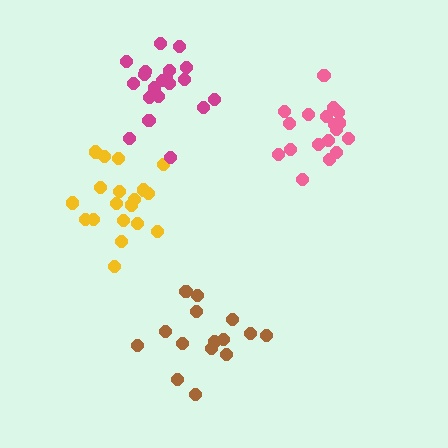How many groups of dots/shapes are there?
There are 4 groups.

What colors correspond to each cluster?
The clusters are colored: yellow, brown, pink, magenta.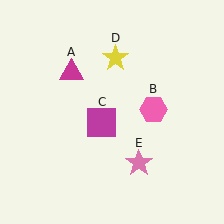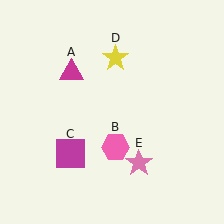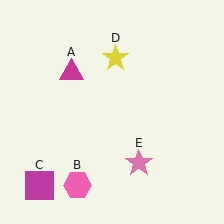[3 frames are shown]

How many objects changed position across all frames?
2 objects changed position: pink hexagon (object B), magenta square (object C).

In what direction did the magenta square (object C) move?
The magenta square (object C) moved down and to the left.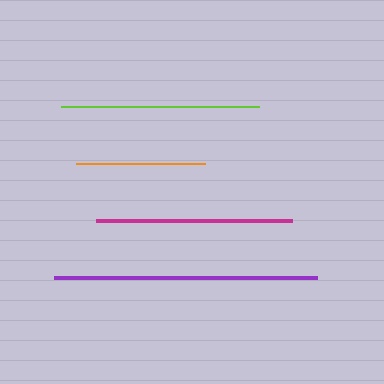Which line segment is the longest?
The purple line is the longest at approximately 262 pixels.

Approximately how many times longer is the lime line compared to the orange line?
The lime line is approximately 1.5 times the length of the orange line.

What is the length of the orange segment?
The orange segment is approximately 128 pixels long.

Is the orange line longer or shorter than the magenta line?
The magenta line is longer than the orange line.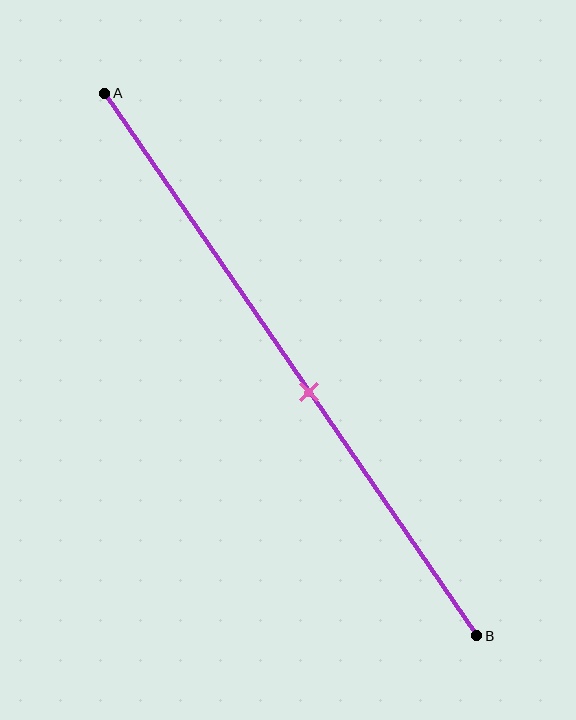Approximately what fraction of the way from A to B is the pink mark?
The pink mark is approximately 55% of the way from A to B.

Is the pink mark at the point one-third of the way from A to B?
No, the mark is at about 55% from A, not at the 33% one-third point.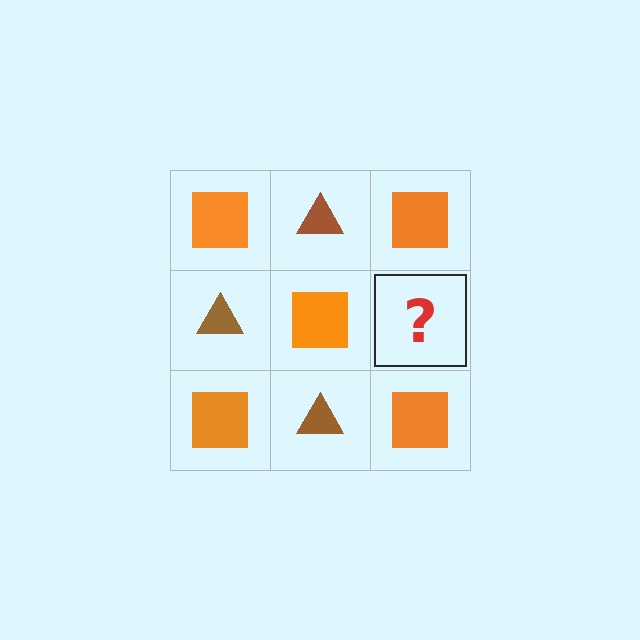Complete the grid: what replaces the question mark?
The question mark should be replaced with a brown triangle.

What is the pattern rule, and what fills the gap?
The rule is that it alternates orange square and brown triangle in a checkerboard pattern. The gap should be filled with a brown triangle.